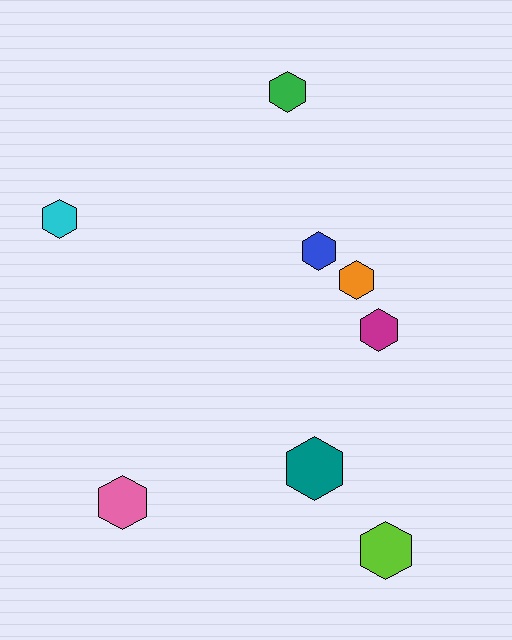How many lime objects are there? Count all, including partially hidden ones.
There is 1 lime object.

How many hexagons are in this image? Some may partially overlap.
There are 8 hexagons.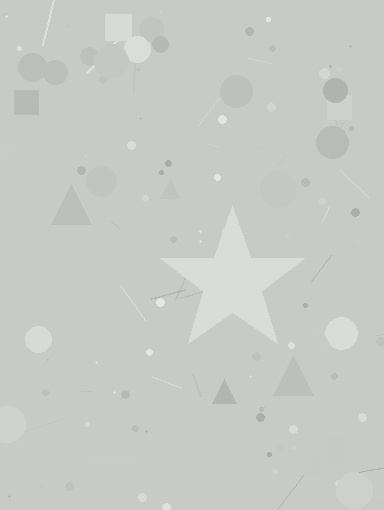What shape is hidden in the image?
A star is hidden in the image.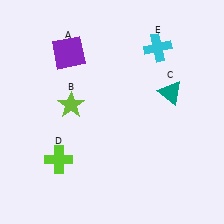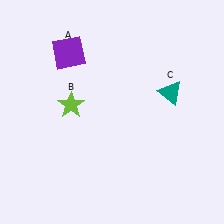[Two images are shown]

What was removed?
The lime cross (D), the cyan cross (E) were removed in Image 2.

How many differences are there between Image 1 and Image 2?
There are 2 differences between the two images.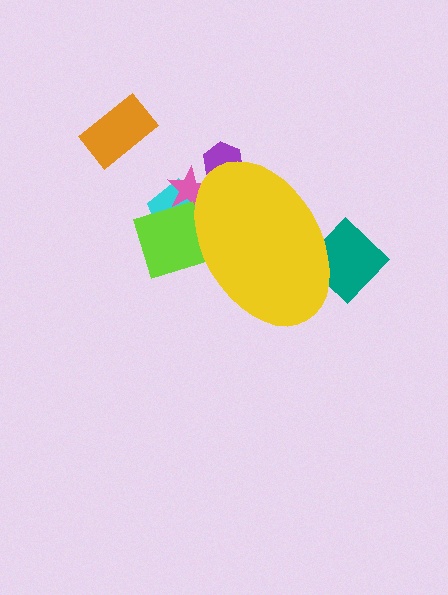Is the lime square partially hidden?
Yes, the lime square is partially hidden behind the yellow ellipse.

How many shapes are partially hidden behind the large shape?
5 shapes are partially hidden.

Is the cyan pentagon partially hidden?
Yes, the cyan pentagon is partially hidden behind the yellow ellipse.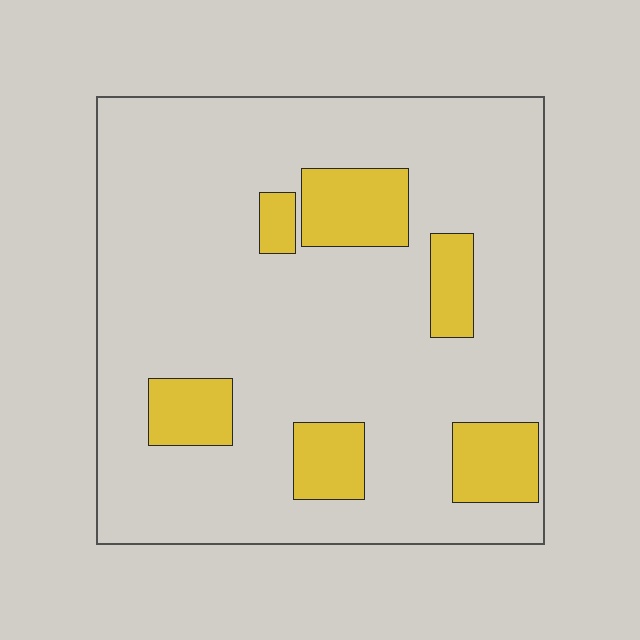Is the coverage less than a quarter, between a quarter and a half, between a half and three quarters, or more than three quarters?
Less than a quarter.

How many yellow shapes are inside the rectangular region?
6.